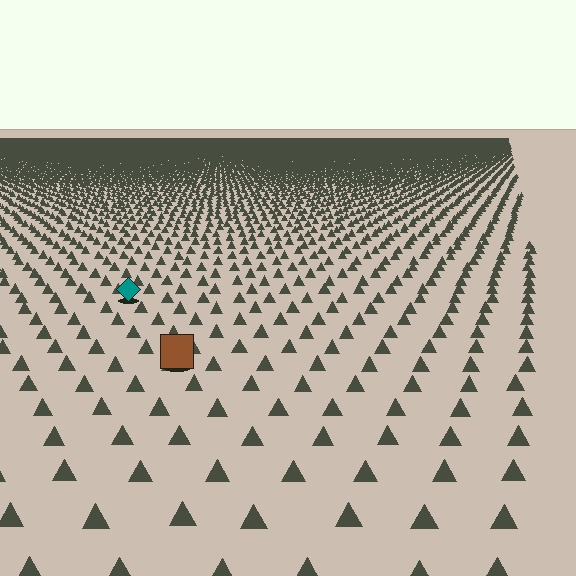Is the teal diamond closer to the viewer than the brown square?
No. The brown square is closer — you can tell from the texture gradient: the ground texture is coarser near it.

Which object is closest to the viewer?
The brown square is closest. The texture marks near it are larger and more spread out.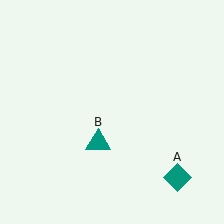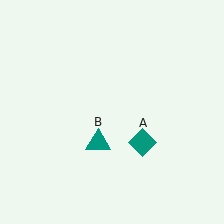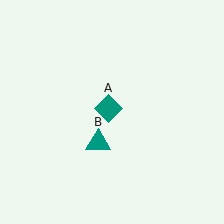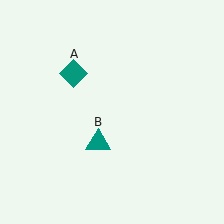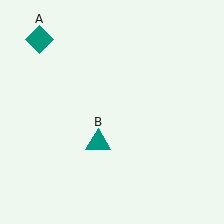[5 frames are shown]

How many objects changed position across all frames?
1 object changed position: teal diamond (object A).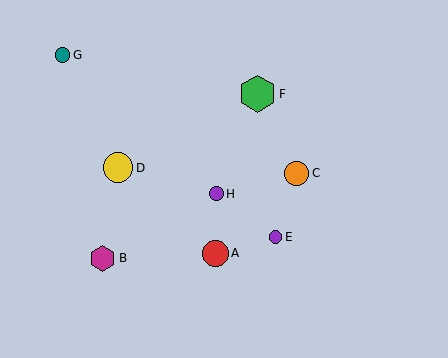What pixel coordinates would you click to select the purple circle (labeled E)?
Click at (275, 237) to select the purple circle E.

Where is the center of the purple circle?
The center of the purple circle is at (216, 194).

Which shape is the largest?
The green hexagon (labeled F) is the largest.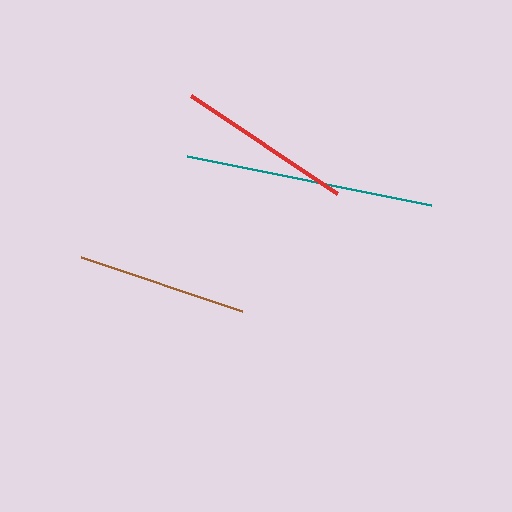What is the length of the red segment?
The red segment is approximately 176 pixels long.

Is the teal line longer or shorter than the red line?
The teal line is longer than the red line.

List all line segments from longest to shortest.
From longest to shortest: teal, red, brown.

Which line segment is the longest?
The teal line is the longest at approximately 249 pixels.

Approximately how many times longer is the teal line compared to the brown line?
The teal line is approximately 1.5 times the length of the brown line.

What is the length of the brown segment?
The brown segment is approximately 170 pixels long.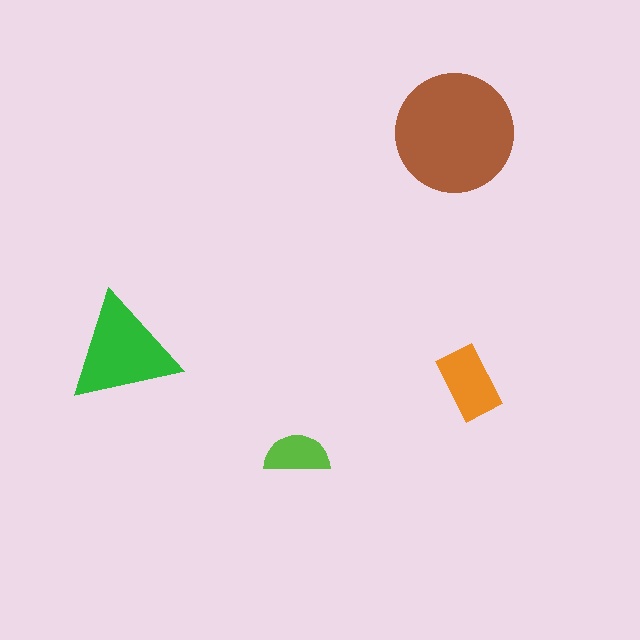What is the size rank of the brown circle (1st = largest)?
1st.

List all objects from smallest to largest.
The lime semicircle, the orange rectangle, the green triangle, the brown circle.